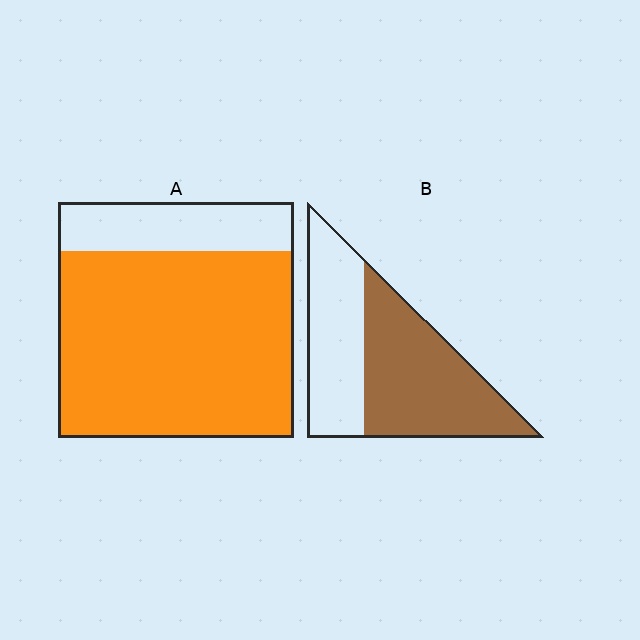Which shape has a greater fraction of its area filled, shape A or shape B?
Shape A.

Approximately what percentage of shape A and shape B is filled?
A is approximately 80% and B is approximately 60%.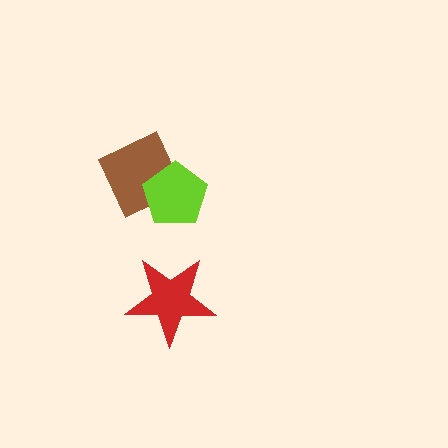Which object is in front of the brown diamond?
The lime pentagon is in front of the brown diamond.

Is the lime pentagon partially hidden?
No, no other shape covers it.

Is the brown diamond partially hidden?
Yes, it is partially covered by another shape.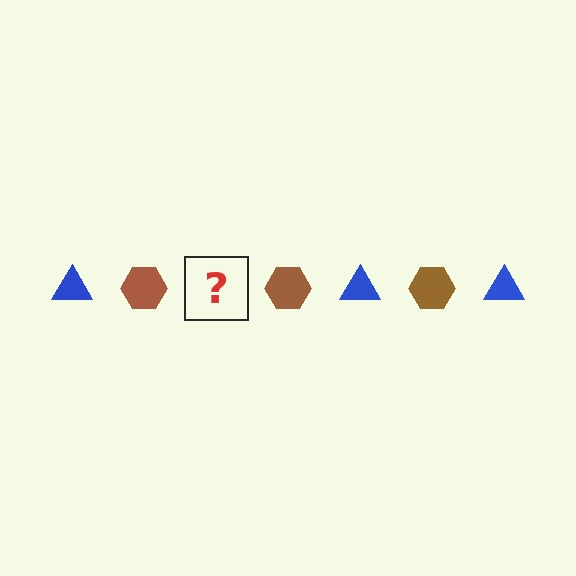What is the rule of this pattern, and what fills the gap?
The rule is that the pattern alternates between blue triangle and brown hexagon. The gap should be filled with a blue triangle.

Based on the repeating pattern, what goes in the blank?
The blank should be a blue triangle.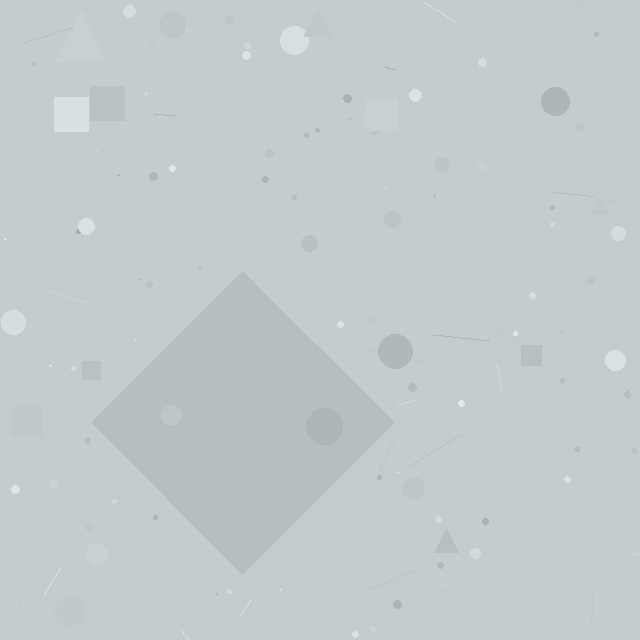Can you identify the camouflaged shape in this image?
The camouflaged shape is a diamond.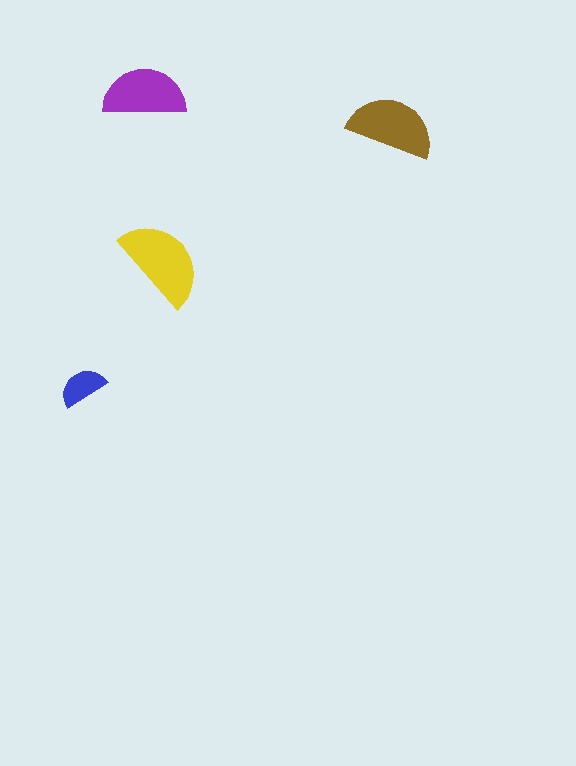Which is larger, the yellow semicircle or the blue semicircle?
The yellow one.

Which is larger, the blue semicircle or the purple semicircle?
The purple one.